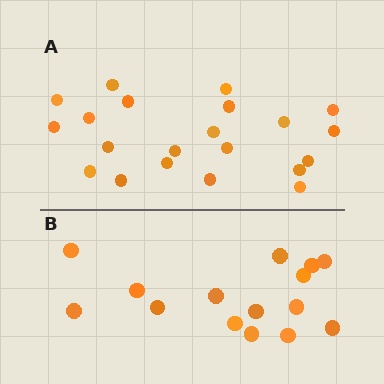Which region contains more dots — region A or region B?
Region A (the top region) has more dots.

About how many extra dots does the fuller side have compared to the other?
Region A has about 6 more dots than region B.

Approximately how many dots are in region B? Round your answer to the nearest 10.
About 20 dots. (The exact count is 15, which rounds to 20.)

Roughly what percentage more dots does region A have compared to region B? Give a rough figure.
About 40% more.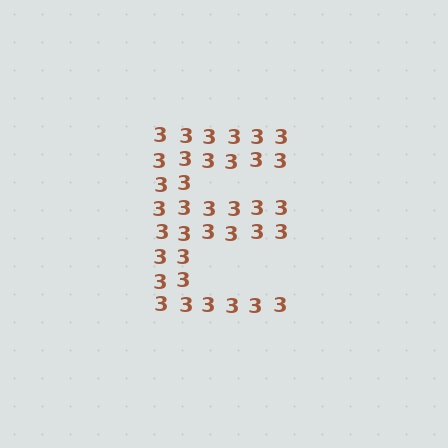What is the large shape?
The large shape is the letter E.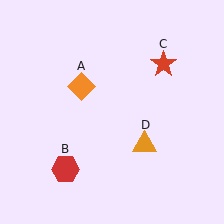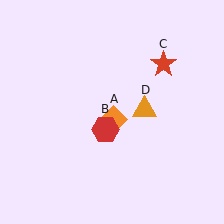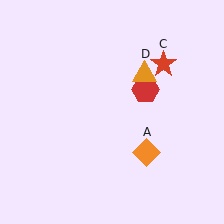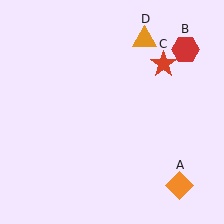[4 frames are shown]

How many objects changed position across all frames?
3 objects changed position: orange diamond (object A), red hexagon (object B), orange triangle (object D).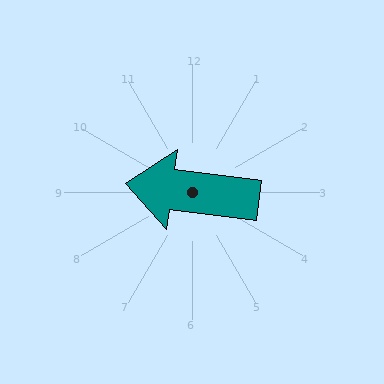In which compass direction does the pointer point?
West.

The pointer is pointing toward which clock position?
Roughly 9 o'clock.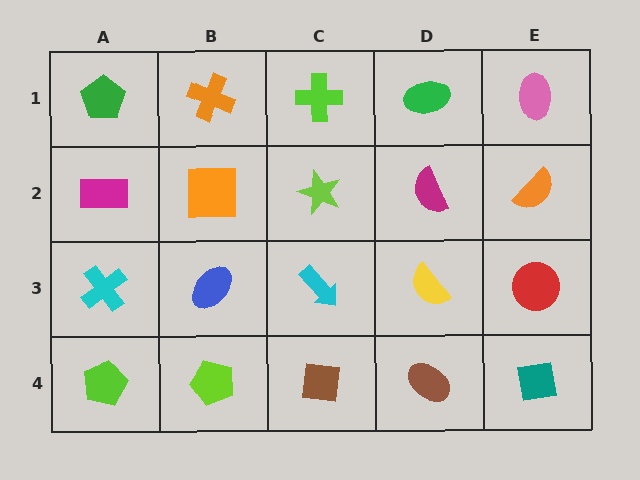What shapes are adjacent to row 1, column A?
A magenta rectangle (row 2, column A), an orange cross (row 1, column B).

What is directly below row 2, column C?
A cyan arrow.